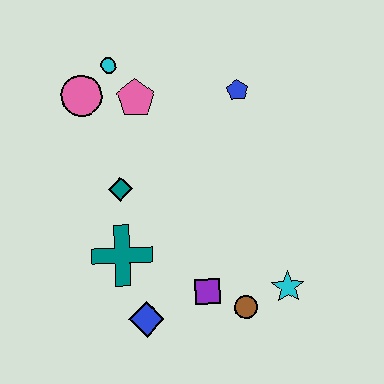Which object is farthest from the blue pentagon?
The blue diamond is farthest from the blue pentagon.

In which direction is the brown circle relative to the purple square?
The brown circle is to the right of the purple square.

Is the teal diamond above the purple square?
Yes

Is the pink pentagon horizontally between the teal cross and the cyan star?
Yes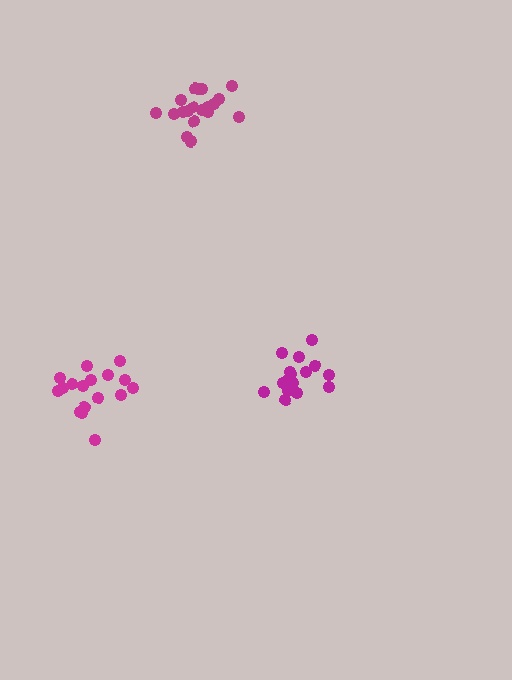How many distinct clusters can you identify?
There are 3 distinct clusters.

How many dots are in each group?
Group 1: 20 dots, Group 2: 17 dots, Group 3: 16 dots (53 total).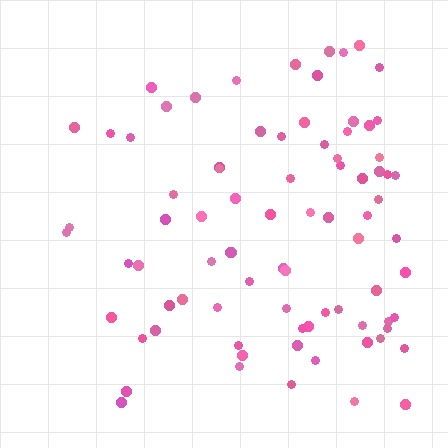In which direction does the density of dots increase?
From left to right, with the right side densest.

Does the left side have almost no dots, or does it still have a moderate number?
Still a moderate number, just noticeably fewer than the right.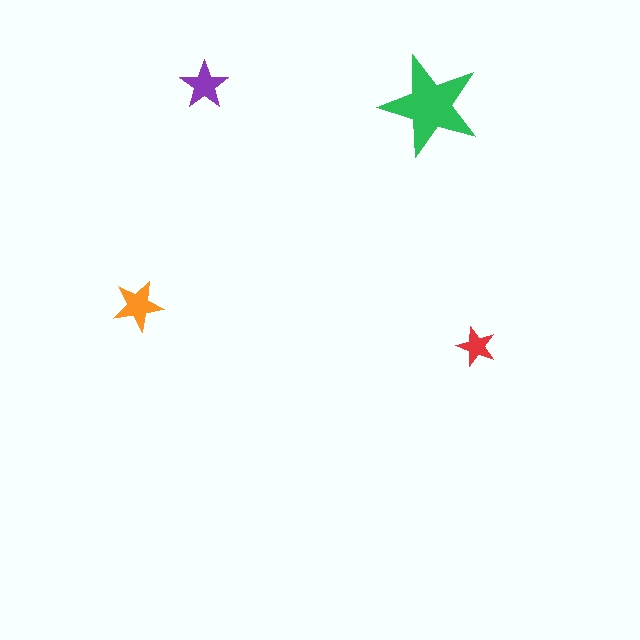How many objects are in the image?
There are 4 objects in the image.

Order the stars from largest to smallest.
the green one, the orange one, the purple one, the red one.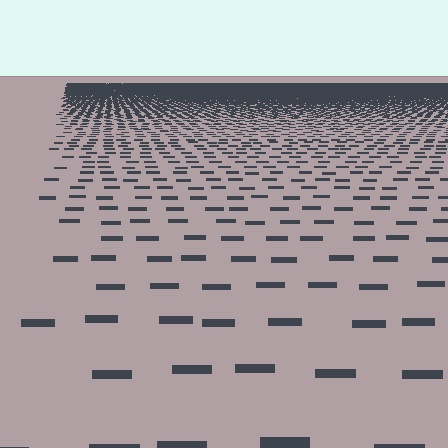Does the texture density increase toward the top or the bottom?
Density increases toward the top.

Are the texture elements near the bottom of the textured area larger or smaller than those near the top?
Larger. Near the bottom, elements are closer to the viewer and appear at a bigger on-screen size.